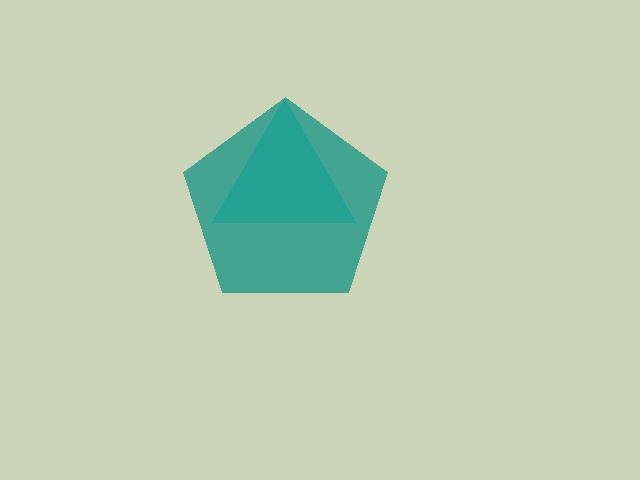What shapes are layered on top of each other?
The layered shapes are: a cyan triangle, a teal pentagon.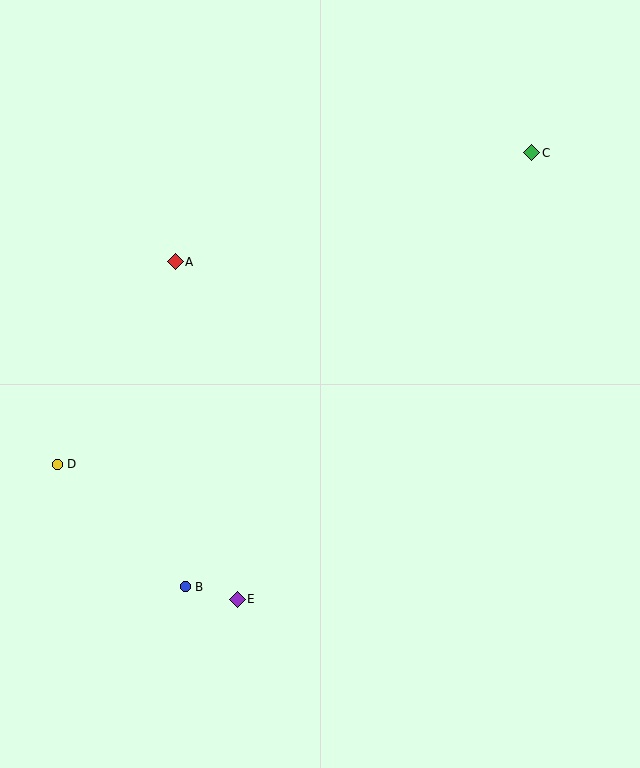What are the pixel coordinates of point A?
Point A is at (175, 262).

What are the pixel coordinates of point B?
Point B is at (185, 587).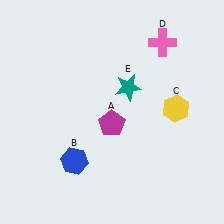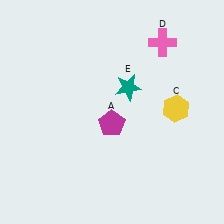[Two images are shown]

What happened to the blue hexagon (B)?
The blue hexagon (B) was removed in Image 2. It was in the bottom-left area of Image 1.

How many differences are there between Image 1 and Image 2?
There is 1 difference between the two images.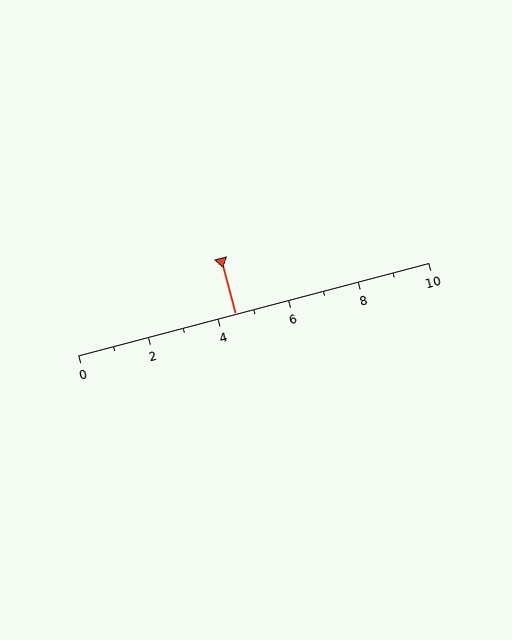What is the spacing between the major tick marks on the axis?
The major ticks are spaced 2 apart.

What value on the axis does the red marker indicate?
The marker indicates approximately 4.5.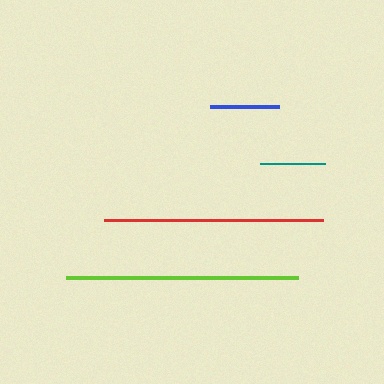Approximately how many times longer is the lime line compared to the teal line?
The lime line is approximately 3.5 times the length of the teal line.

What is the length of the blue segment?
The blue segment is approximately 68 pixels long.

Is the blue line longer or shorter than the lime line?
The lime line is longer than the blue line.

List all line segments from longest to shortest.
From longest to shortest: lime, red, blue, teal.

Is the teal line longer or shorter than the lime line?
The lime line is longer than the teal line.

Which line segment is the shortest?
The teal line is the shortest at approximately 65 pixels.